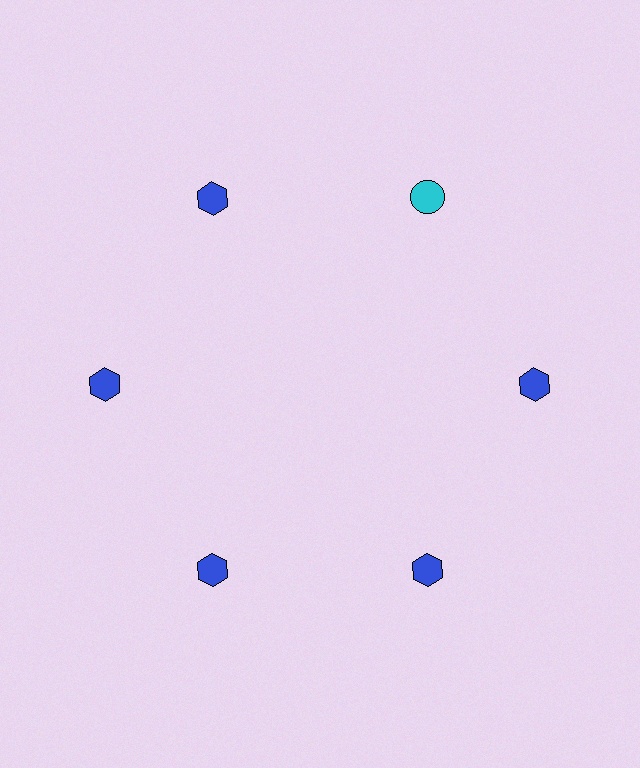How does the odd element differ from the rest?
It differs in both color (cyan instead of blue) and shape (circle instead of hexagon).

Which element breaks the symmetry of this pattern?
The cyan circle at roughly the 1 o'clock position breaks the symmetry. All other shapes are blue hexagons.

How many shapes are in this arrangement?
There are 6 shapes arranged in a ring pattern.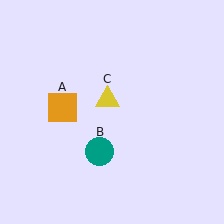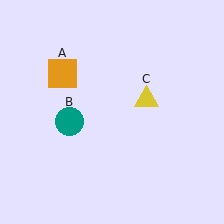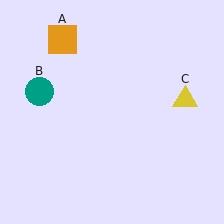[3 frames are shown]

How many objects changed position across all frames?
3 objects changed position: orange square (object A), teal circle (object B), yellow triangle (object C).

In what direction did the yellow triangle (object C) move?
The yellow triangle (object C) moved right.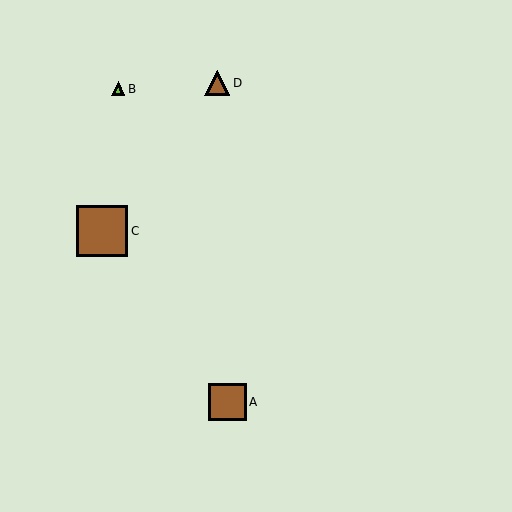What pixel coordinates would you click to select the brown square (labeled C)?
Click at (102, 231) to select the brown square C.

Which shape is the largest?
The brown square (labeled C) is the largest.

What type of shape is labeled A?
Shape A is a brown square.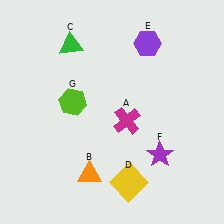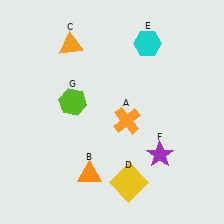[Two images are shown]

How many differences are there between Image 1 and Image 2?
There are 3 differences between the two images.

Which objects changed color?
A changed from magenta to orange. C changed from green to orange. E changed from purple to cyan.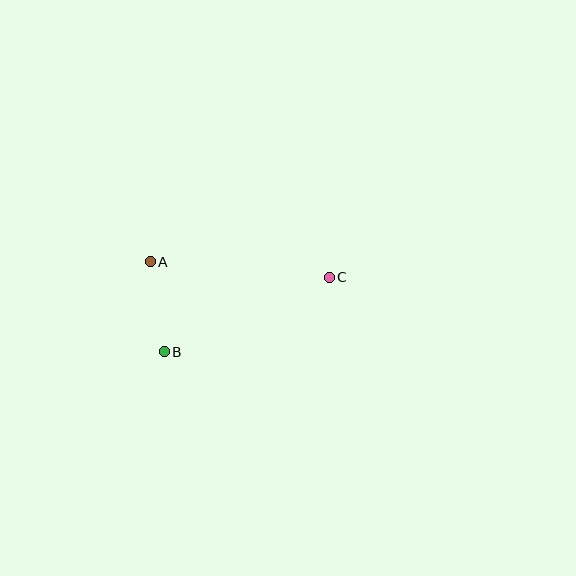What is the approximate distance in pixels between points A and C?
The distance between A and C is approximately 180 pixels.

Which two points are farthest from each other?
Points B and C are farthest from each other.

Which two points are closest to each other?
Points A and B are closest to each other.